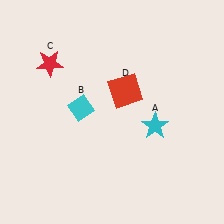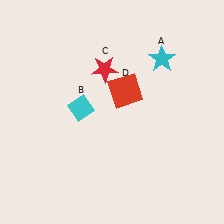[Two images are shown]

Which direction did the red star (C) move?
The red star (C) moved right.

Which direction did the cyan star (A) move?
The cyan star (A) moved up.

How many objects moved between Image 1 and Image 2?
2 objects moved between the two images.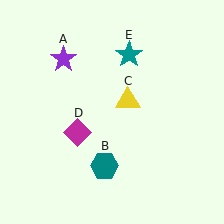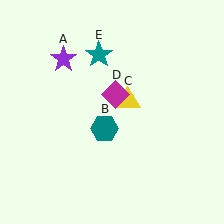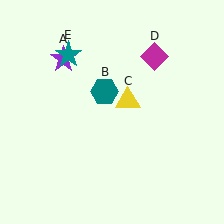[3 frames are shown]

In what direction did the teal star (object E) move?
The teal star (object E) moved left.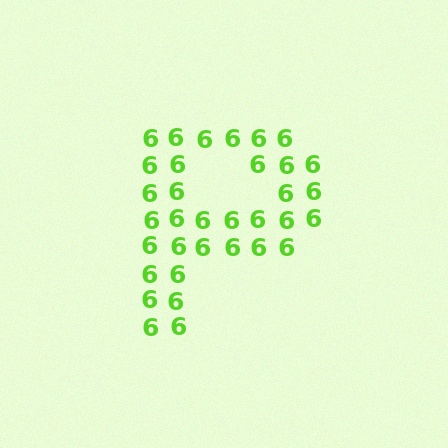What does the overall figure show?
The overall figure shows the letter P.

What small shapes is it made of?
It is made of small digit 6's.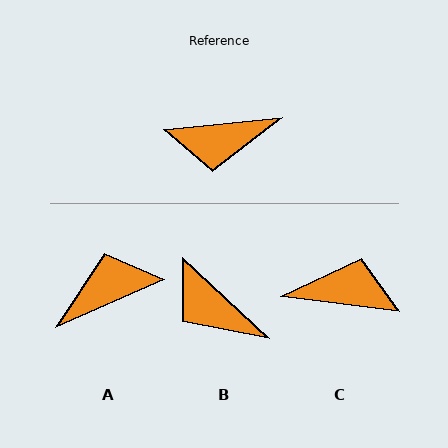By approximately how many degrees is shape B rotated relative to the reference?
Approximately 49 degrees clockwise.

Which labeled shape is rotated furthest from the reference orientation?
C, about 167 degrees away.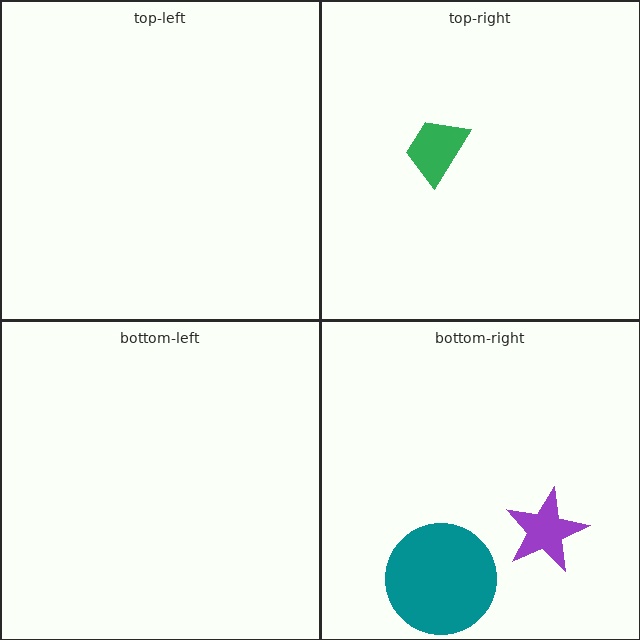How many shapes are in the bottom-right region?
2.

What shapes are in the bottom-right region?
The teal circle, the purple star.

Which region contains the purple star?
The bottom-right region.